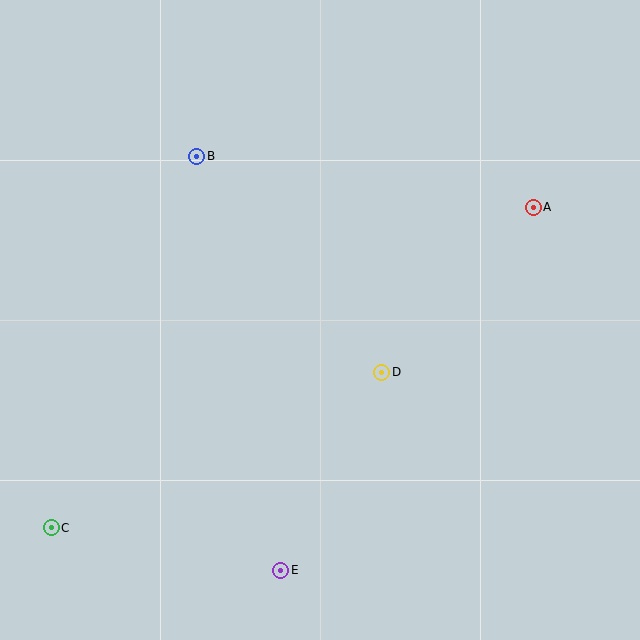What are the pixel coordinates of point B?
Point B is at (197, 156).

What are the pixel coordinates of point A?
Point A is at (533, 207).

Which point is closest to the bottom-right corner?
Point E is closest to the bottom-right corner.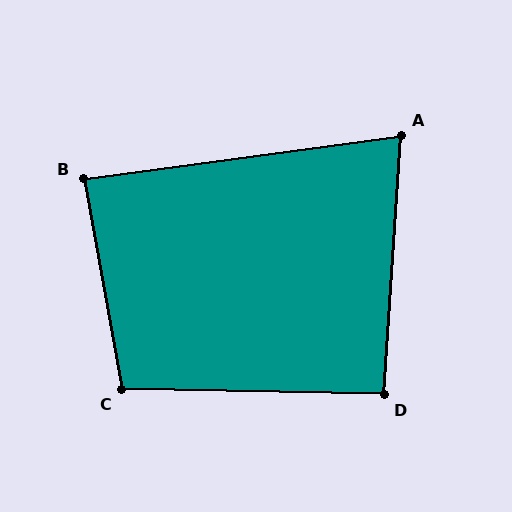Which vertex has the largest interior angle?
C, at approximately 101 degrees.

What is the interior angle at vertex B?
Approximately 87 degrees (approximately right).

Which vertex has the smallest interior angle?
A, at approximately 79 degrees.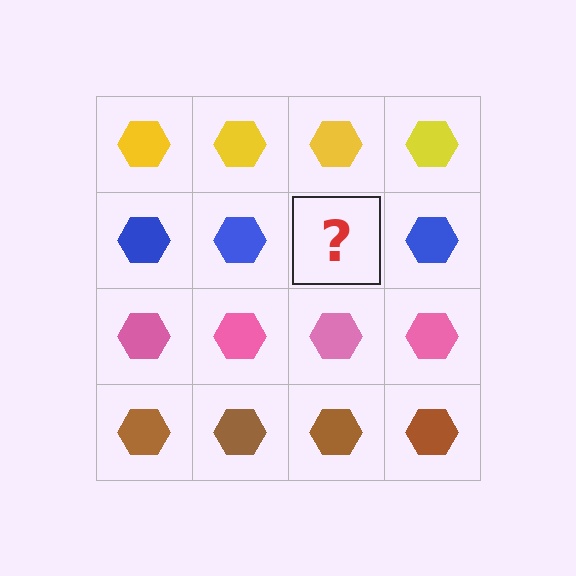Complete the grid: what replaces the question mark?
The question mark should be replaced with a blue hexagon.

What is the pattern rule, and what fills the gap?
The rule is that each row has a consistent color. The gap should be filled with a blue hexagon.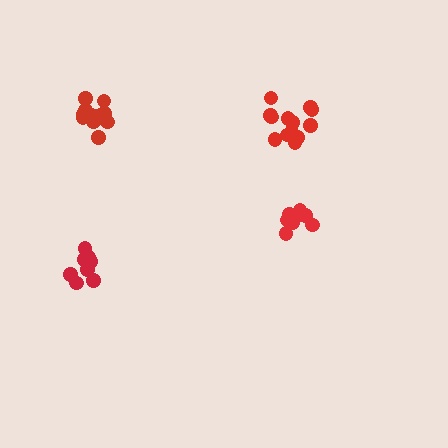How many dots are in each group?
Group 1: 8 dots, Group 2: 8 dots, Group 3: 12 dots, Group 4: 14 dots (42 total).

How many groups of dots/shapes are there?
There are 4 groups.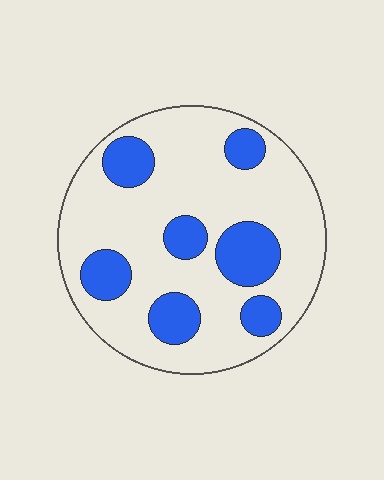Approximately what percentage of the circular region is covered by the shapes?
Approximately 25%.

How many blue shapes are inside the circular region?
7.